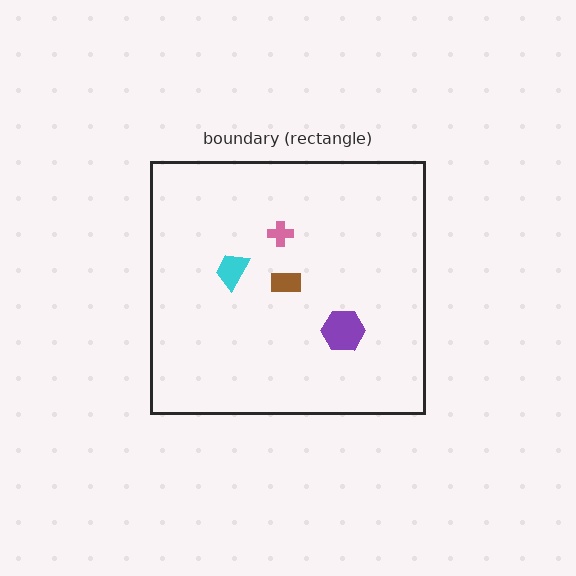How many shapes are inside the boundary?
4 inside, 0 outside.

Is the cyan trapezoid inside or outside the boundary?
Inside.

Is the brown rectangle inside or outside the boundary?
Inside.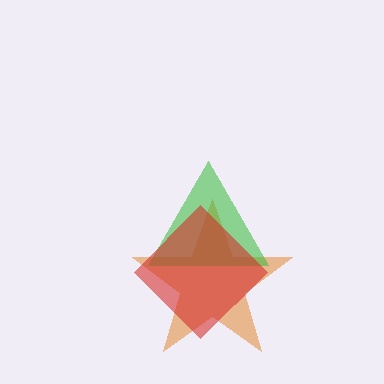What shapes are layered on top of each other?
The layered shapes are: an orange star, a green triangle, a red diamond.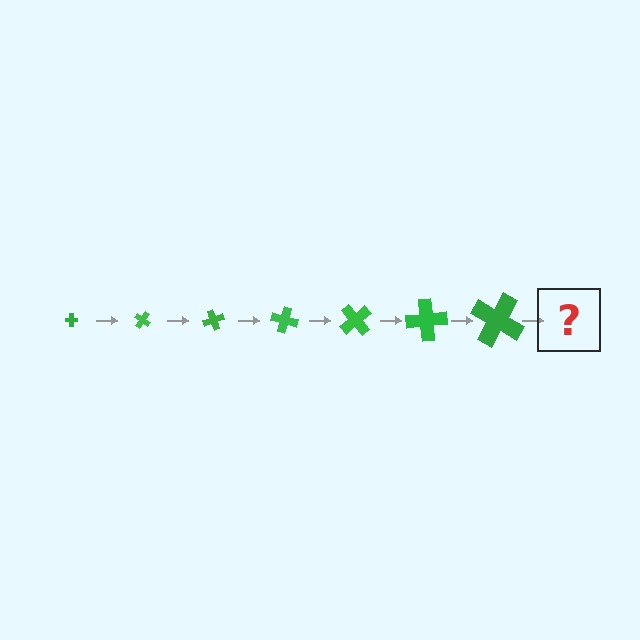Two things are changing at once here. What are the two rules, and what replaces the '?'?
The two rules are that the cross grows larger each step and it rotates 35 degrees each step. The '?' should be a cross, larger than the previous one and rotated 245 degrees from the start.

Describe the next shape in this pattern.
It should be a cross, larger than the previous one and rotated 245 degrees from the start.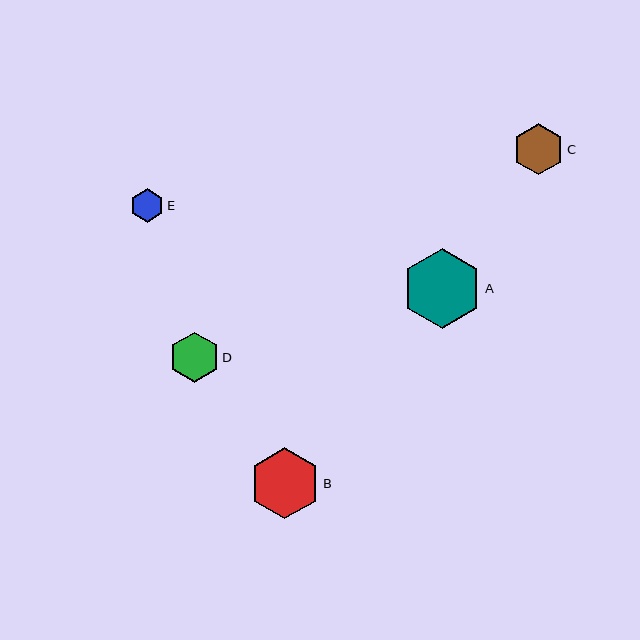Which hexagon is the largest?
Hexagon A is the largest with a size of approximately 80 pixels.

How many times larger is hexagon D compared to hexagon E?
Hexagon D is approximately 1.5 times the size of hexagon E.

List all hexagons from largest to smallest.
From largest to smallest: A, B, C, D, E.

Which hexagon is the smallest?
Hexagon E is the smallest with a size of approximately 33 pixels.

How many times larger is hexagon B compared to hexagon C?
Hexagon B is approximately 1.4 times the size of hexagon C.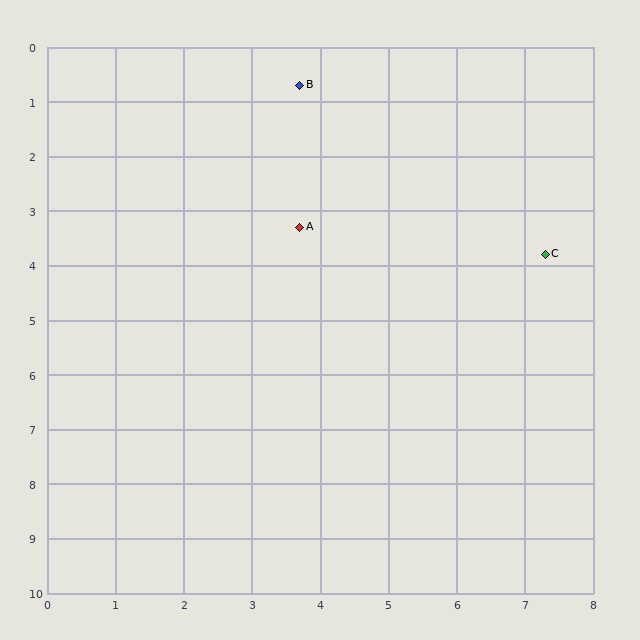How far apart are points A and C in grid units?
Points A and C are about 3.6 grid units apart.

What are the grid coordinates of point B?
Point B is at approximately (3.7, 0.7).